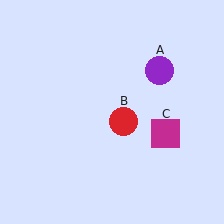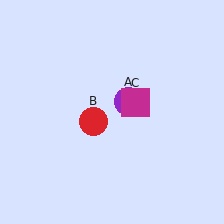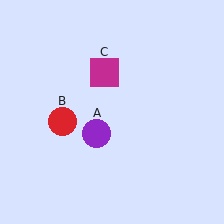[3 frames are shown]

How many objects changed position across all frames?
3 objects changed position: purple circle (object A), red circle (object B), magenta square (object C).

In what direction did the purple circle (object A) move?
The purple circle (object A) moved down and to the left.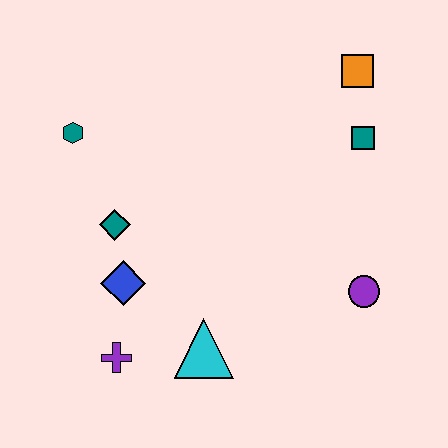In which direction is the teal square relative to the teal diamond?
The teal square is to the right of the teal diamond.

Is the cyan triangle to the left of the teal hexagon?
No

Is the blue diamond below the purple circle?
No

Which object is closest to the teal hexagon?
The teal diamond is closest to the teal hexagon.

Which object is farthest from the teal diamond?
The orange square is farthest from the teal diamond.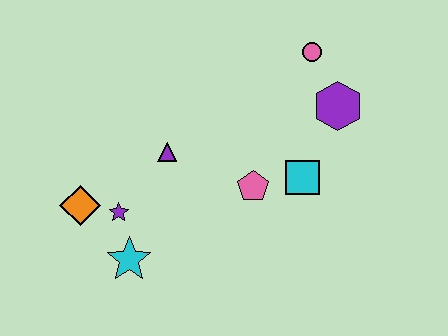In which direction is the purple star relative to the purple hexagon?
The purple star is to the left of the purple hexagon.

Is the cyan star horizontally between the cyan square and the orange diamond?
Yes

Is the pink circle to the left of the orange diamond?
No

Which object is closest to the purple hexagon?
The pink circle is closest to the purple hexagon.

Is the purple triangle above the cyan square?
Yes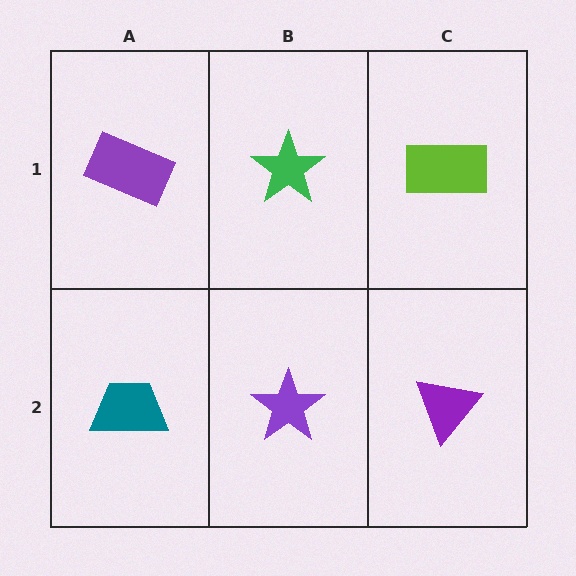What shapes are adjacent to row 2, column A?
A purple rectangle (row 1, column A), a purple star (row 2, column B).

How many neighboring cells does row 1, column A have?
2.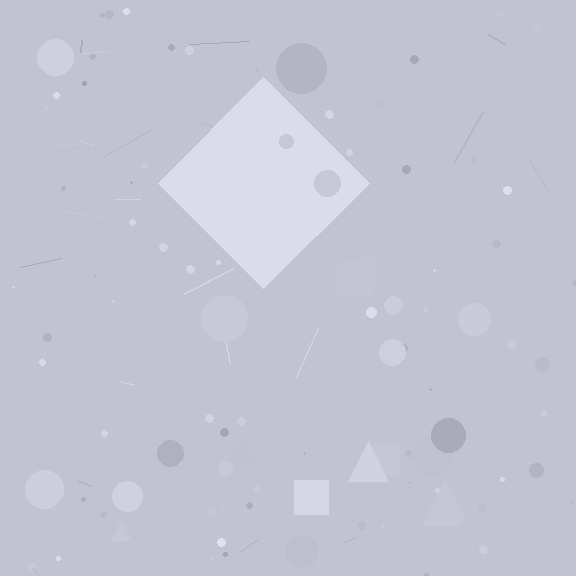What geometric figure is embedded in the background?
A diamond is embedded in the background.